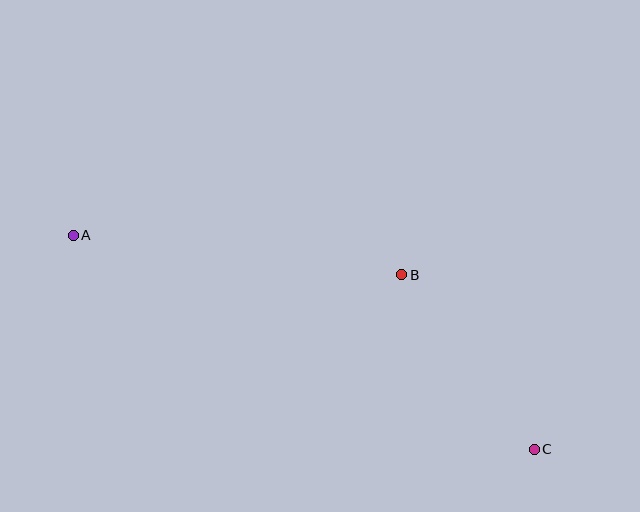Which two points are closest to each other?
Points B and C are closest to each other.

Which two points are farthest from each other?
Points A and C are farthest from each other.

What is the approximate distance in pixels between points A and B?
The distance between A and B is approximately 331 pixels.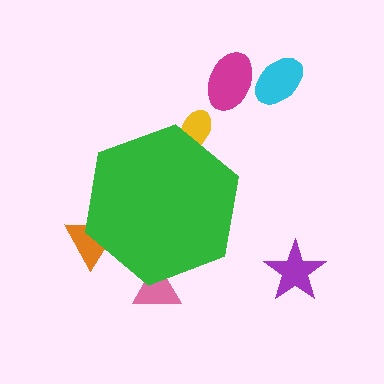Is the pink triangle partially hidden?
Yes, the pink triangle is partially hidden behind the green hexagon.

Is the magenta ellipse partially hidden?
No, the magenta ellipse is fully visible.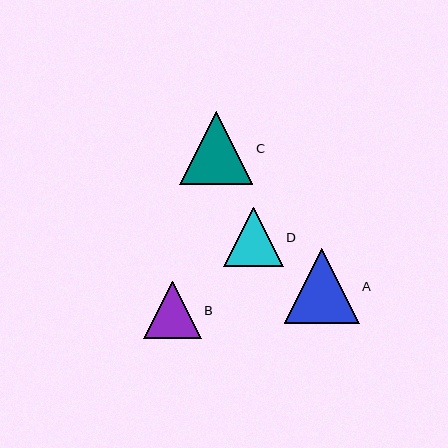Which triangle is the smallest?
Triangle B is the smallest with a size of approximately 57 pixels.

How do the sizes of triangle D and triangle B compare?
Triangle D and triangle B are approximately the same size.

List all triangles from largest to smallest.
From largest to smallest: A, C, D, B.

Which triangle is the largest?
Triangle A is the largest with a size of approximately 75 pixels.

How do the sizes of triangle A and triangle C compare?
Triangle A and triangle C are approximately the same size.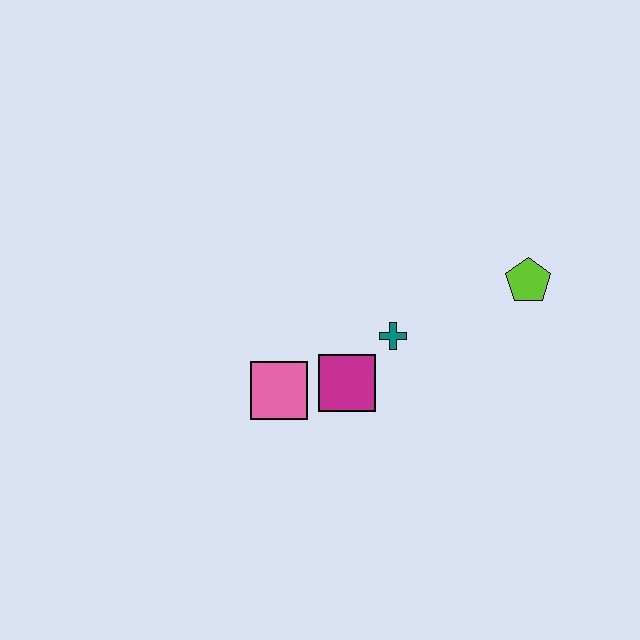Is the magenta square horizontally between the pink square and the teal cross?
Yes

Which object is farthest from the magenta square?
The lime pentagon is farthest from the magenta square.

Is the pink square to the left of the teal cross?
Yes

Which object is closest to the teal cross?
The magenta square is closest to the teal cross.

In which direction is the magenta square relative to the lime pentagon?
The magenta square is to the left of the lime pentagon.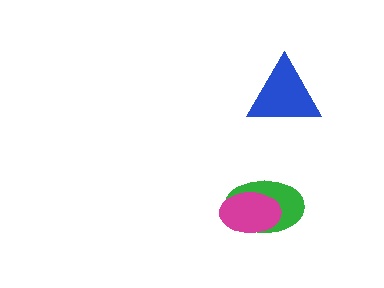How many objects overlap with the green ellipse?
1 object overlaps with the green ellipse.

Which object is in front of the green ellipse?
The magenta ellipse is in front of the green ellipse.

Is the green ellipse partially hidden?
Yes, it is partially covered by another shape.